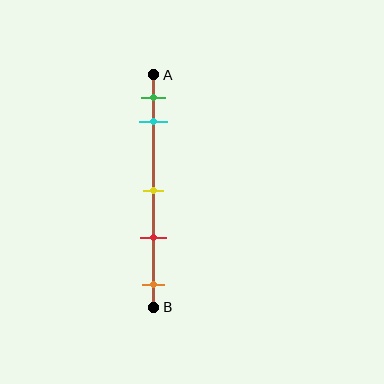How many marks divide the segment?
There are 5 marks dividing the segment.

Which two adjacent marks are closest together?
The green and cyan marks are the closest adjacent pair.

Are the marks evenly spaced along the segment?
No, the marks are not evenly spaced.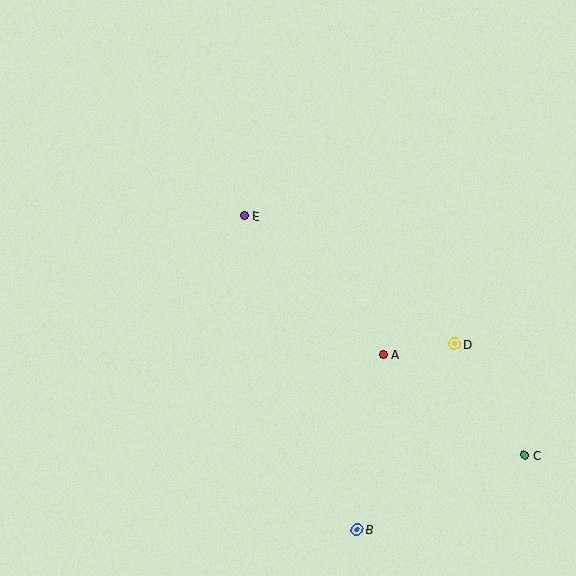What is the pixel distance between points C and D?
The distance between C and D is 131 pixels.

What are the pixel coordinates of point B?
Point B is at (357, 530).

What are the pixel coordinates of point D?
Point D is at (454, 344).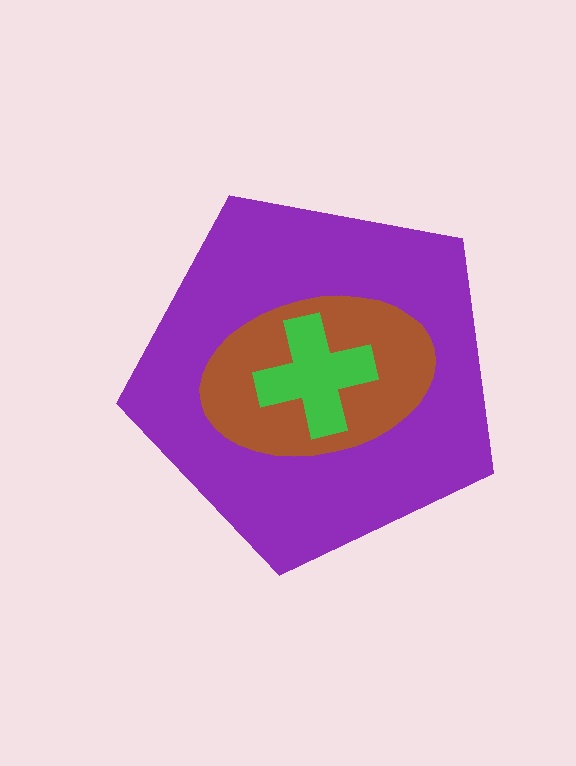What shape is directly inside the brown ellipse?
The green cross.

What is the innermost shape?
The green cross.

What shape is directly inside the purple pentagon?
The brown ellipse.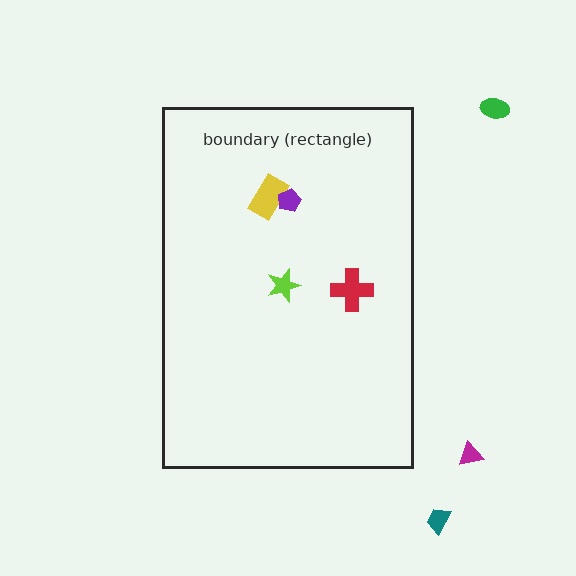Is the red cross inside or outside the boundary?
Inside.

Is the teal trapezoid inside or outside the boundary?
Outside.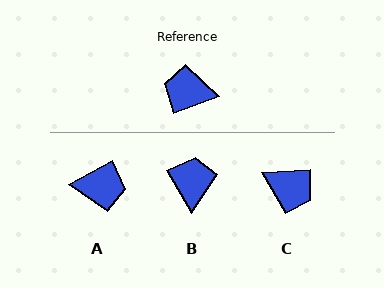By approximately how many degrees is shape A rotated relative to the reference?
Approximately 171 degrees clockwise.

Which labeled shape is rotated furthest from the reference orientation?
A, about 171 degrees away.